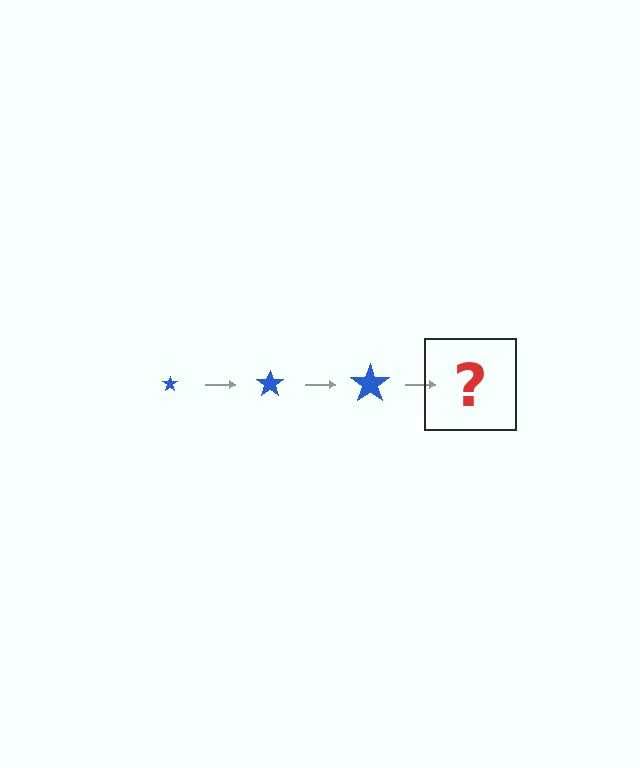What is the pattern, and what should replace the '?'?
The pattern is that the star gets progressively larger each step. The '?' should be a blue star, larger than the previous one.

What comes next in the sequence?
The next element should be a blue star, larger than the previous one.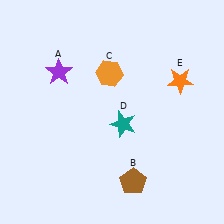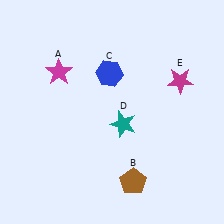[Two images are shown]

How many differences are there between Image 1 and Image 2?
There are 3 differences between the two images.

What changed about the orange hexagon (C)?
In Image 1, C is orange. In Image 2, it changed to blue.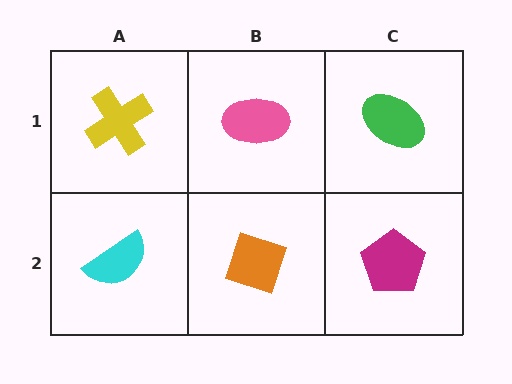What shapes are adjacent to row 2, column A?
A yellow cross (row 1, column A), an orange diamond (row 2, column B).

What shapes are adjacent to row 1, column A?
A cyan semicircle (row 2, column A), a pink ellipse (row 1, column B).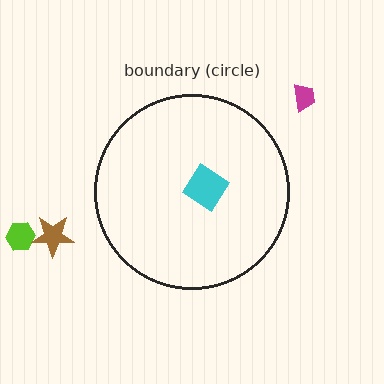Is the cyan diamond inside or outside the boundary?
Inside.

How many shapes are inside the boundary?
1 inside, 3 outside.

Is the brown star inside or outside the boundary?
Outside.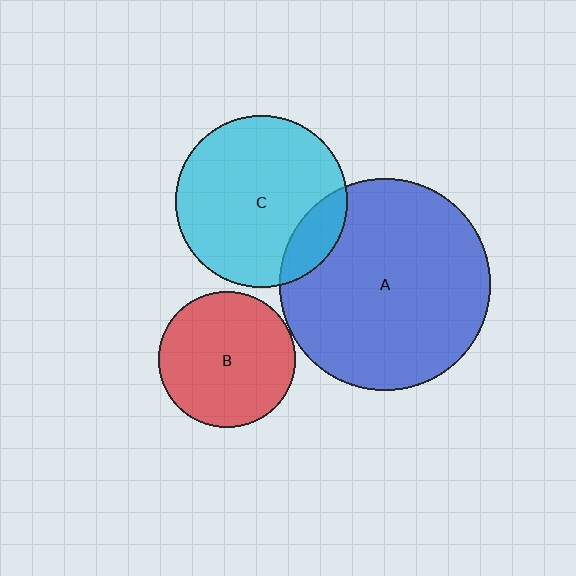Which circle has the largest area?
Circle A (blue).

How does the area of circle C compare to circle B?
Approximately 1.6 times.